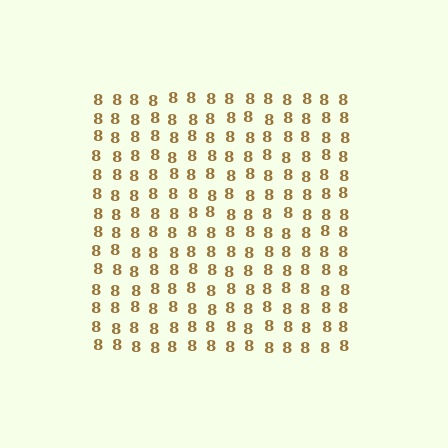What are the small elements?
The small elements are digit 8's.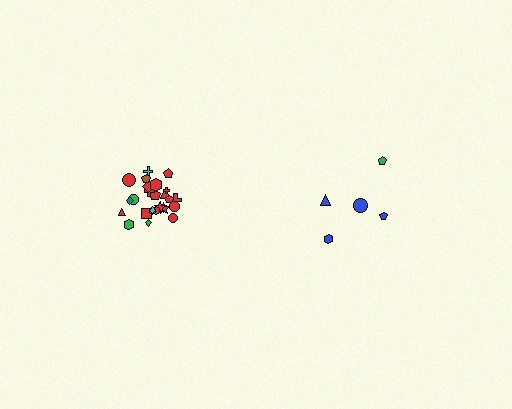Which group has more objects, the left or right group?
The left group.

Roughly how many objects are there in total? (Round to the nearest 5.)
Roughly 30 objects in total.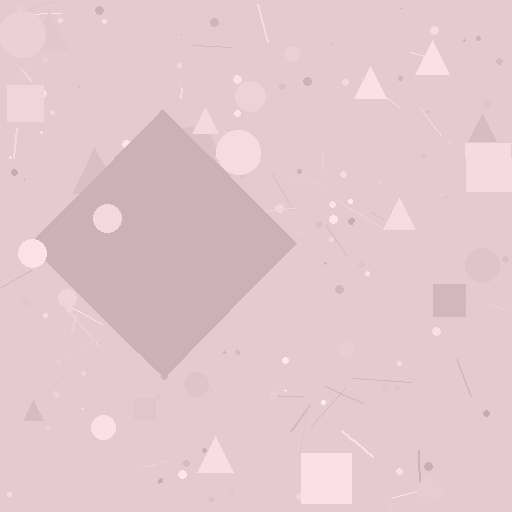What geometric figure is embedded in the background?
A diamond is embedded in the background.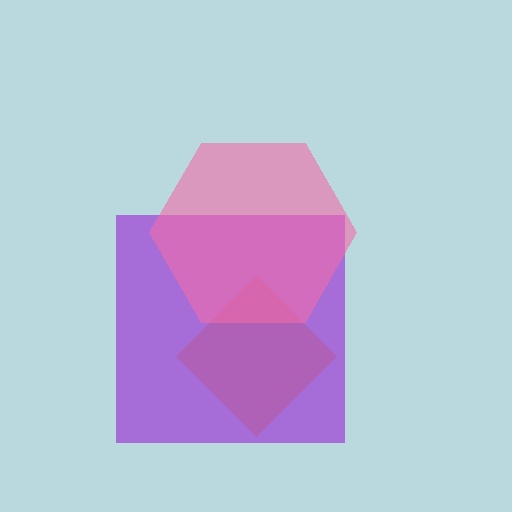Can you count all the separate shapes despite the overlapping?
Yes, there are 3 separate shapes.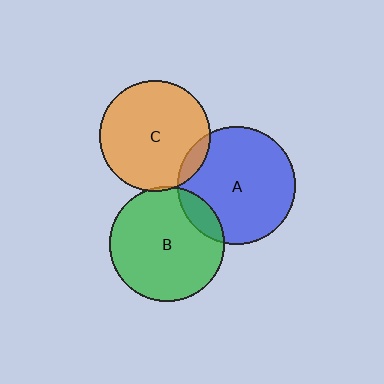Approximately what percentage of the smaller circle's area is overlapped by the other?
Approximately 10%.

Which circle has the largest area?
Circle A (blue).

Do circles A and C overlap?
Yes.